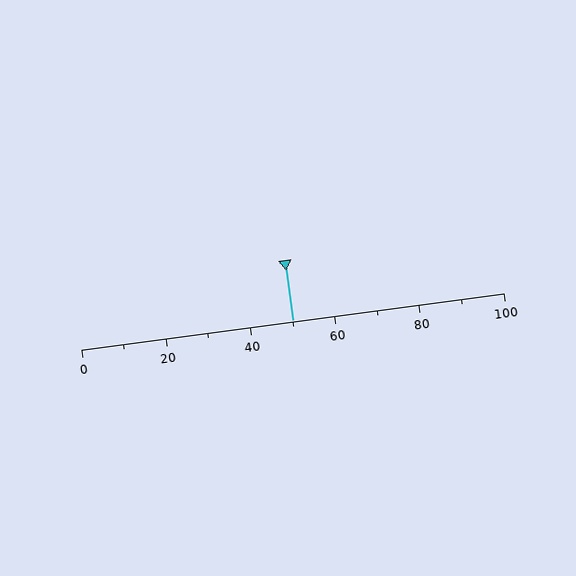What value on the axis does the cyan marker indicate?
The marker indicates approximately 50.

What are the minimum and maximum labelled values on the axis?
The axis runs from 0 to 100.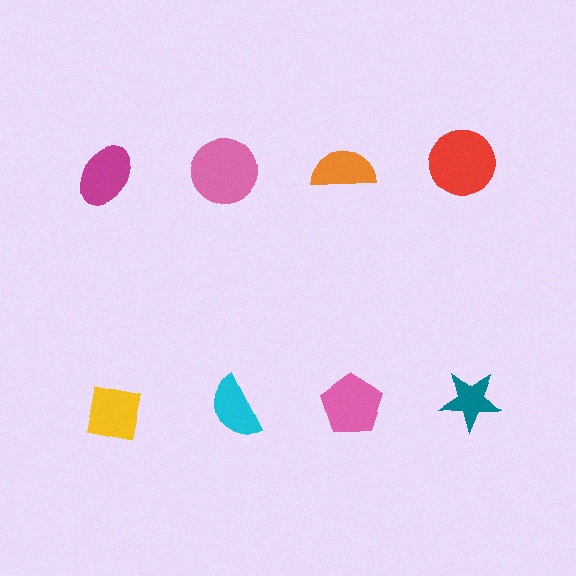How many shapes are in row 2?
4 shapes.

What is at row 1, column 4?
A red circle.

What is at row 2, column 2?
A cyan semicircle.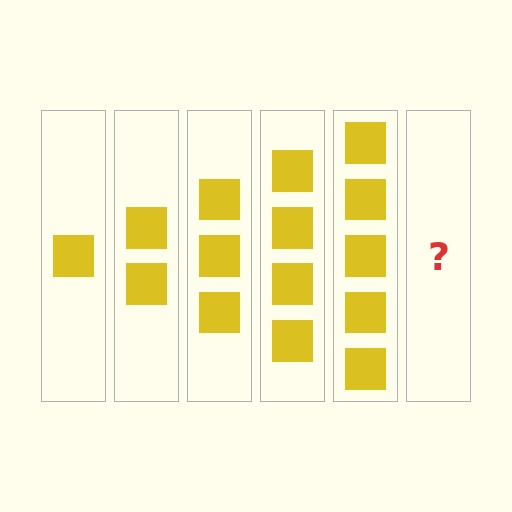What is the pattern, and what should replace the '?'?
The pattern is that each step adds one more square. The '?' should be 6 squares.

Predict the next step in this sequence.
The next step is 6 squares.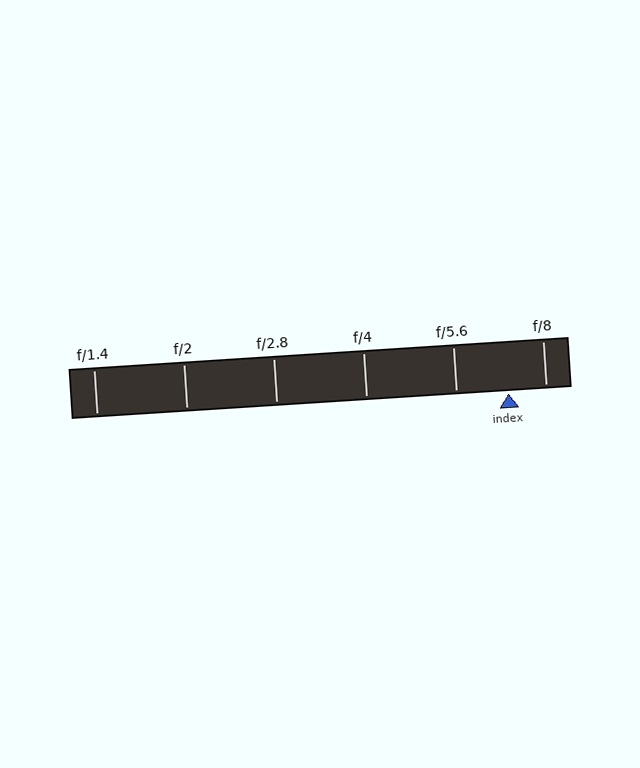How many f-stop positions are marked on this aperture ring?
There are 6 f-stop positions marked.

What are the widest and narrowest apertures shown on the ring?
The widest aperture shown is f/1.4 and the narrowest is f/8.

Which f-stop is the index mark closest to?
The index mark is closest to f/8.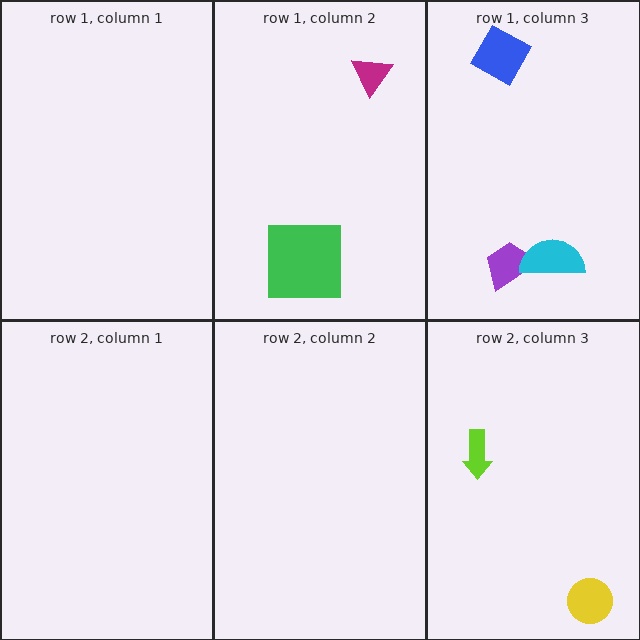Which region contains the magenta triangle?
The row 1, column 2 region.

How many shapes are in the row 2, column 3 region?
2.